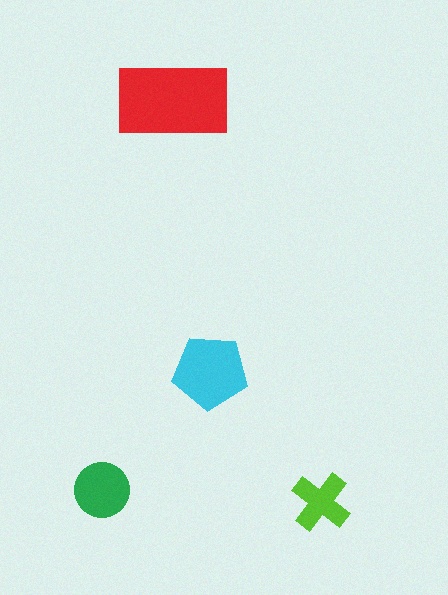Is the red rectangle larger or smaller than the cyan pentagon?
Larger.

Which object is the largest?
The red rectangle.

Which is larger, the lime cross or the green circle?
The green circle.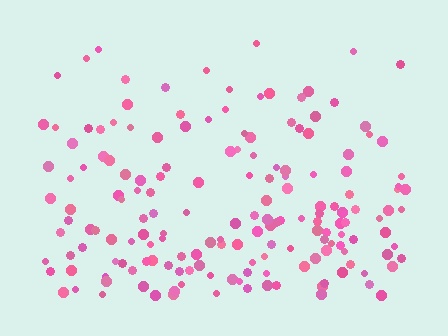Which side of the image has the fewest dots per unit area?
The top.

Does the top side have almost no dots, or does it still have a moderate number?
Still a moderate number, just noticeably fewer than the bottom.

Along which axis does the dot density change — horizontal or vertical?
Vertical.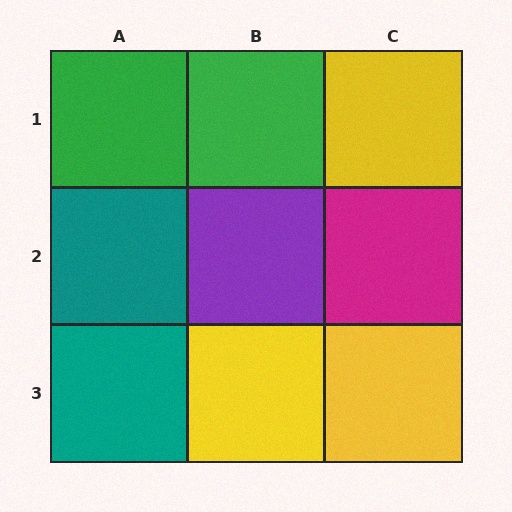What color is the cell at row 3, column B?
Yellow.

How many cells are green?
2 cells are green.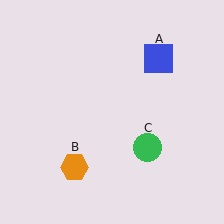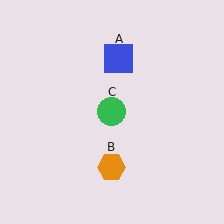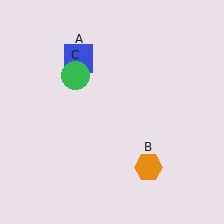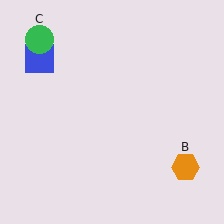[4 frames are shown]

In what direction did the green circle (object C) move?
The green circle (object C) moved up and to the left.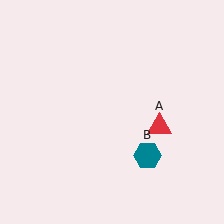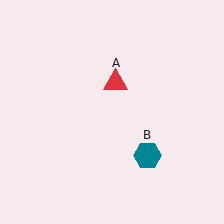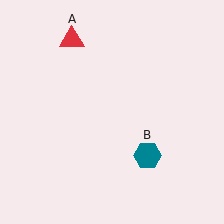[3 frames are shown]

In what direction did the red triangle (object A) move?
The red triangle (object A) moved up and to the left.